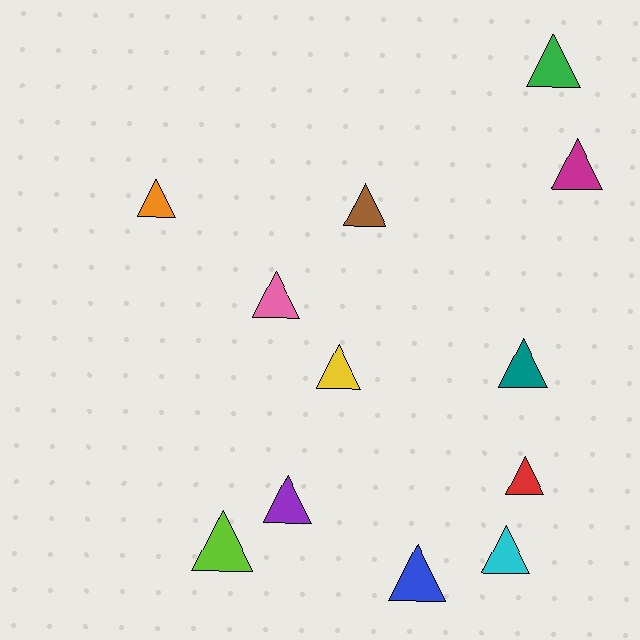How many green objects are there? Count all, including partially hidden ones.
There is 1 green object.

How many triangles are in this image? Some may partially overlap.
There are 12 triangles.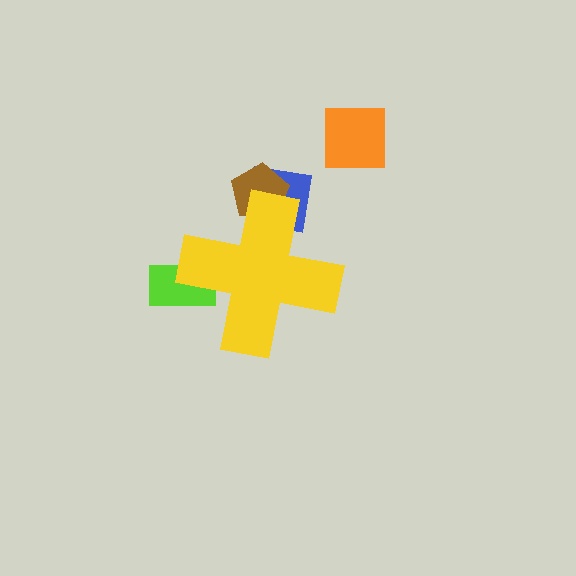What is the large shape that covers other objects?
A yellow cross.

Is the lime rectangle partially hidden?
Yes, the lime rectangle is partially hidden behind the yellow cross.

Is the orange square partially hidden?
No, the orange square is fully visible.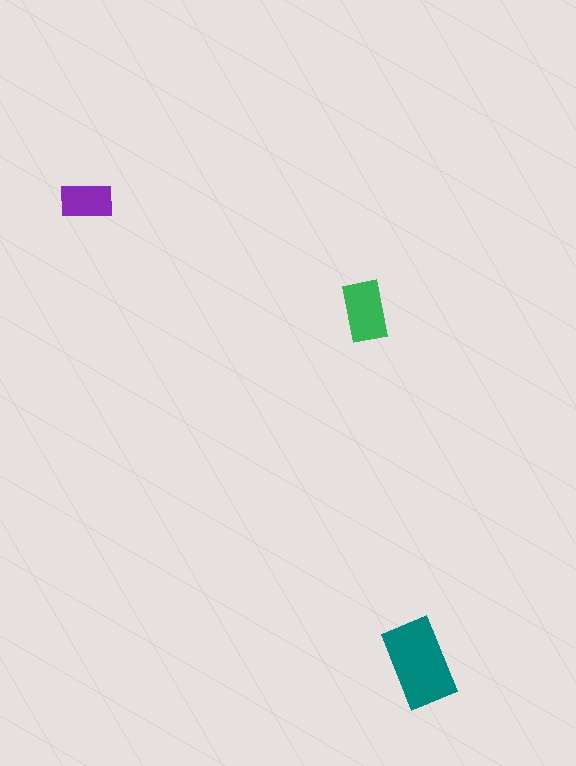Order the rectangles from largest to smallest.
the teal one, the green one, the purple one.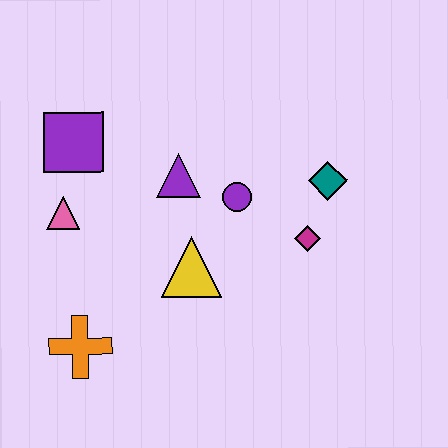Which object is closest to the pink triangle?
The purple square is closest to the pink triangle.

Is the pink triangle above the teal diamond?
No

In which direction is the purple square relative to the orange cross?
The purple square is above the orange cross.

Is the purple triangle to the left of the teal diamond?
Yes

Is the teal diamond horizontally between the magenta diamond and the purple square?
No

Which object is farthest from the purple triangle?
The orange cross is farthest from the purple triangle.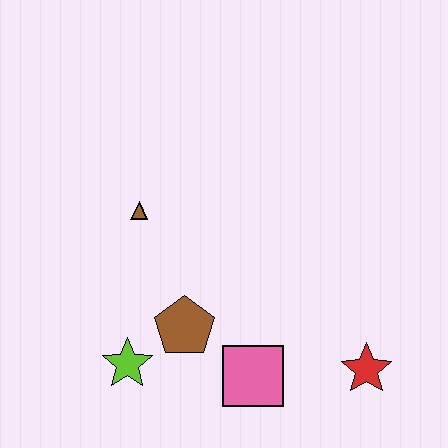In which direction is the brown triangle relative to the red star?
The brown triangle is to the left of the red star.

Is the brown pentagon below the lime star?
No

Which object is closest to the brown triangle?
The brown pentagon is closest to the brown triangle.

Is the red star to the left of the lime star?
No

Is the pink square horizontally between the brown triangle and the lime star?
No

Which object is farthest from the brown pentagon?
The red star is farthest from the brown pentagon.